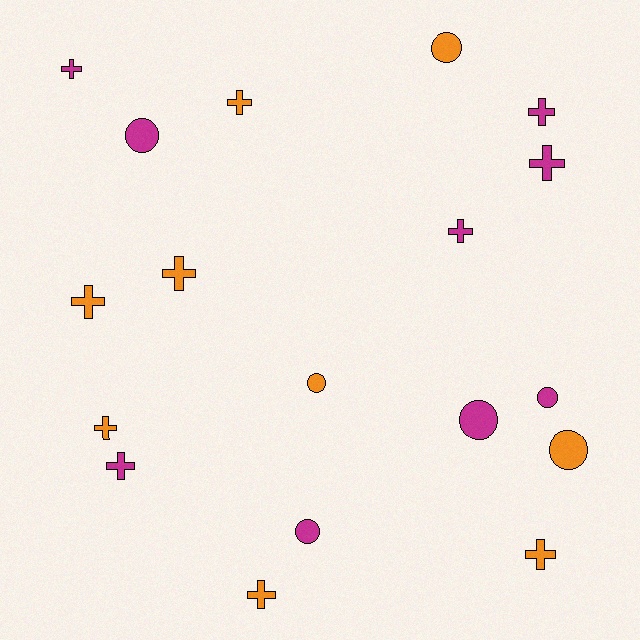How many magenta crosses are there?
There are 5 magenta crosses.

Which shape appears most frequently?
Cross, with 11 objects.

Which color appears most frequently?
Magenta, with 9 objects.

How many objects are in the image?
There are 18 objects.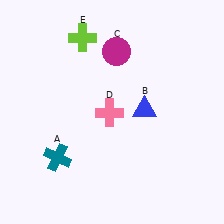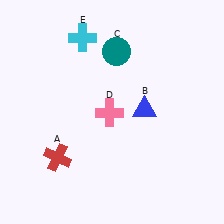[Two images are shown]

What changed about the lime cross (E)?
In Image 1, E is lime. In Image 2, it changed to cyan.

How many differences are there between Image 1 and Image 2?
There are 3 differences between the two images.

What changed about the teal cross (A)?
In Image 1, A is teal. In Image 2, it changed to red.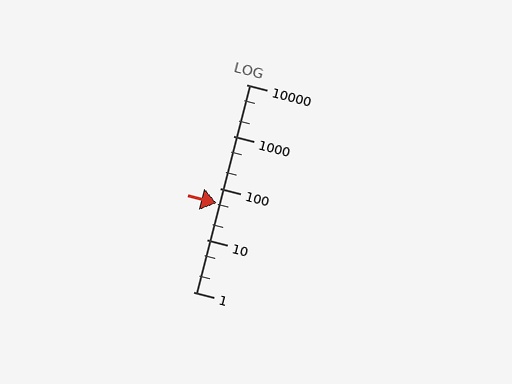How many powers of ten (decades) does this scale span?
The scale spans 4 decades, from 1 to 10000.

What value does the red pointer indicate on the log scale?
The pointer indicates approximately 51.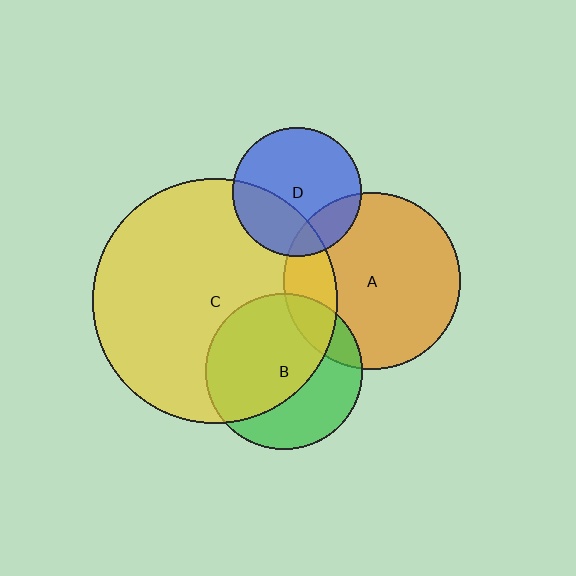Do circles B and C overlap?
Yes.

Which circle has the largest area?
Circle C (yellow).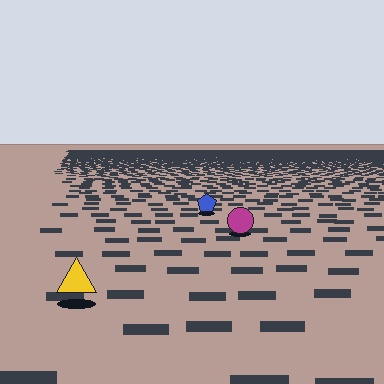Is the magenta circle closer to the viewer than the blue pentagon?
Yes. The magenta circle is closer — you can tell from the texture gradient: the ground texture is coarser near it.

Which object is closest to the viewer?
The yellow triangle is closest. The texture marks near it are larger and more spread out.